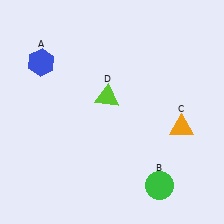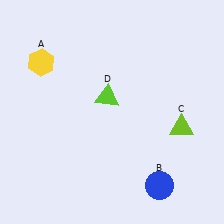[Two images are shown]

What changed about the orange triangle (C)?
In Image 1, C is orange. In Image 2, it changed to lime.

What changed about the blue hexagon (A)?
In Image 1, A is blue. In Image 2, it changed to yellow.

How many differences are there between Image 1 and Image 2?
There are 3 differences between the two images.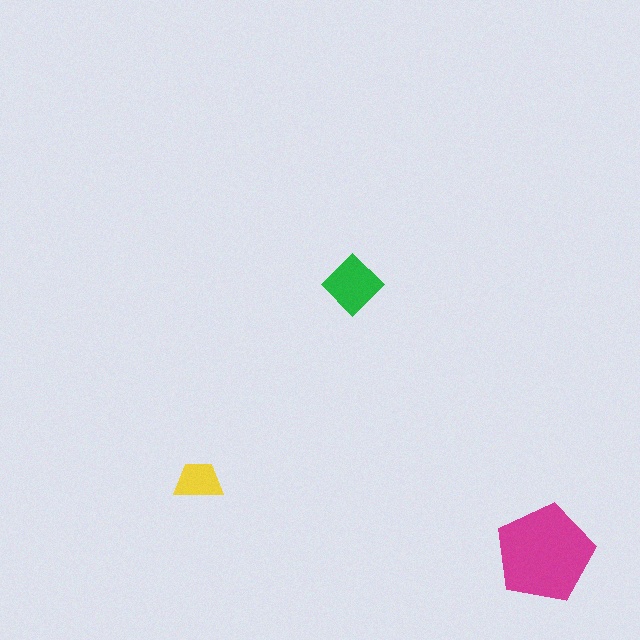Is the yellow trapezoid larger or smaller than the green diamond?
Smaller.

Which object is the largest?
The magenta pentagon.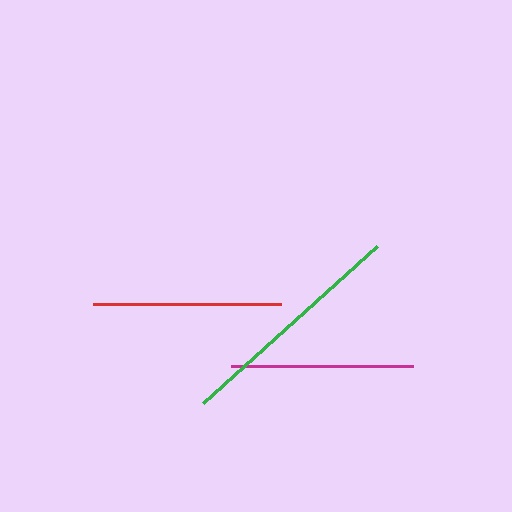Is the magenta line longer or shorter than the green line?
The green line is longer than the magenta line.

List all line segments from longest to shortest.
From longest to shortest: green, red, magenta.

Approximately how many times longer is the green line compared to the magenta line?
The green line is approximately 1.3 times the length of the magenta line.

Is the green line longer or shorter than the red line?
The green line is longer than the red line.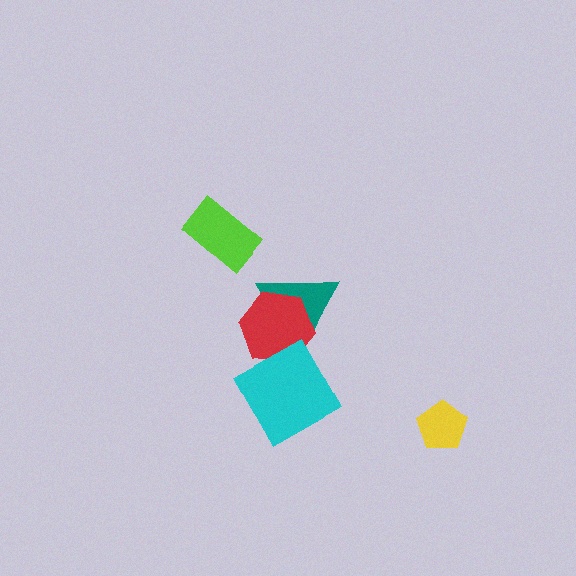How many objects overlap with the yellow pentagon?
0 objects overlap with the yellow pentagon.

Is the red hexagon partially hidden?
Yes, it is partially covered by another shape.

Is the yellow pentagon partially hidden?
No, no other shape covers it.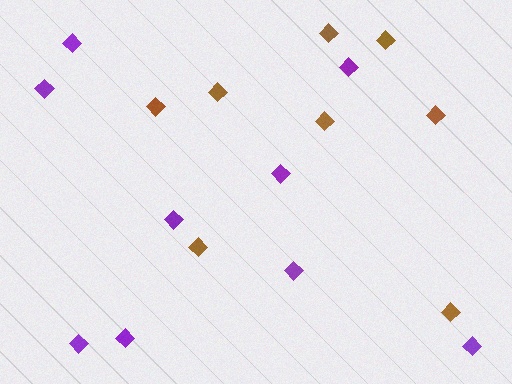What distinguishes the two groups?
There are 2 groups: one group of brown diamonds (8) and one group of purple diamonds (9).